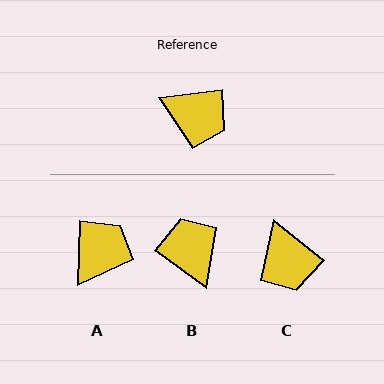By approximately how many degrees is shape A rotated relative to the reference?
Approximately 81 degrees counter-clockwise.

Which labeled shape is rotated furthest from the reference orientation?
B, about 137 degrees away.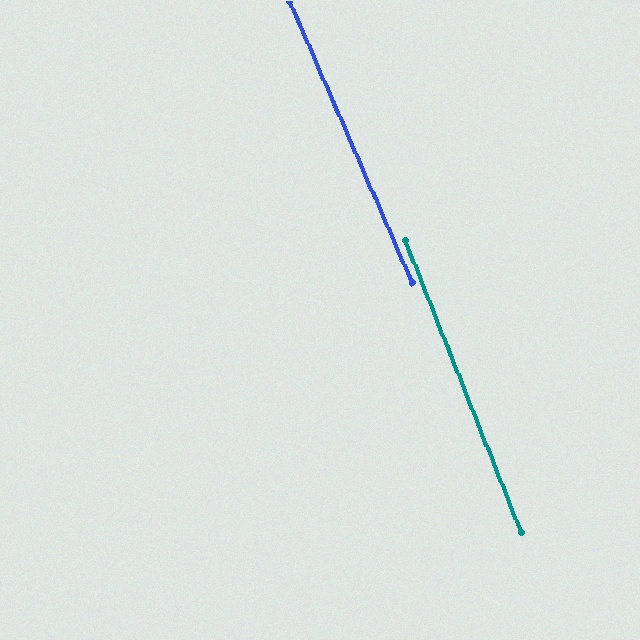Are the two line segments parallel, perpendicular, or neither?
Parallel — their directions differ by only 1.9°.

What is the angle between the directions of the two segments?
Approximately 2 degrees.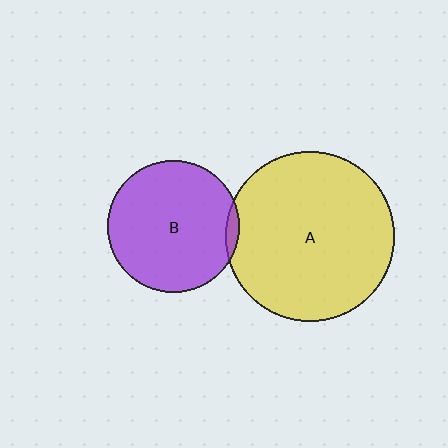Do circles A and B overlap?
Yes.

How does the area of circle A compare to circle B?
Approximately 1.7 times.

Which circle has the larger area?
Circle A (yellow).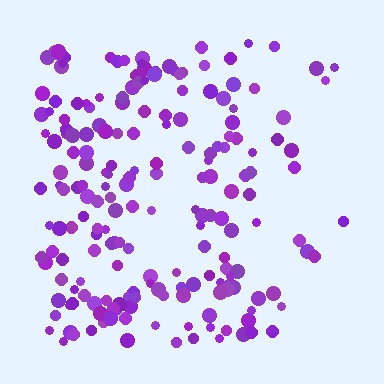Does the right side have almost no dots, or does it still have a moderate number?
Still a moderate number, just noticeably fewer than the left.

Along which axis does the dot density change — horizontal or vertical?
Horizontal.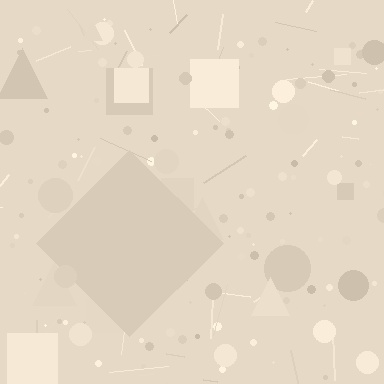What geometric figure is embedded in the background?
A diamond is embedded in the background.